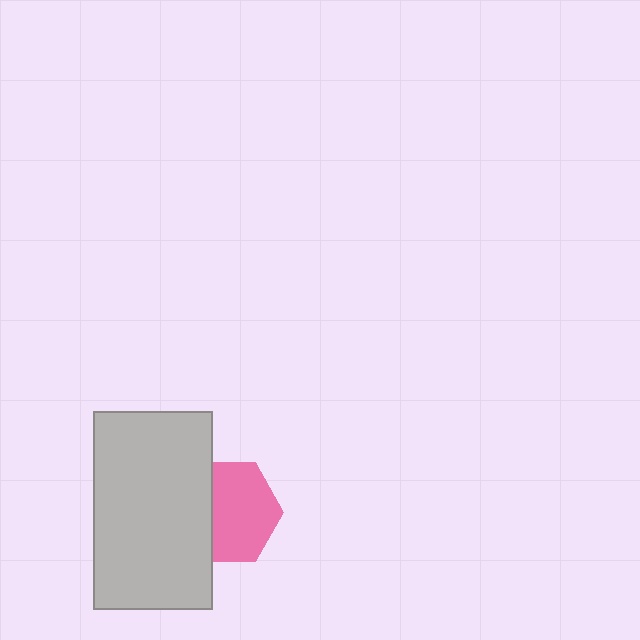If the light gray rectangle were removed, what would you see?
You would see the complete pink hexagon.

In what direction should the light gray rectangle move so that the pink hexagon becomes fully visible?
The light gray rectangle should move left. That is the shortest direction to clear the overlap and leave the pink hexagon fully visible.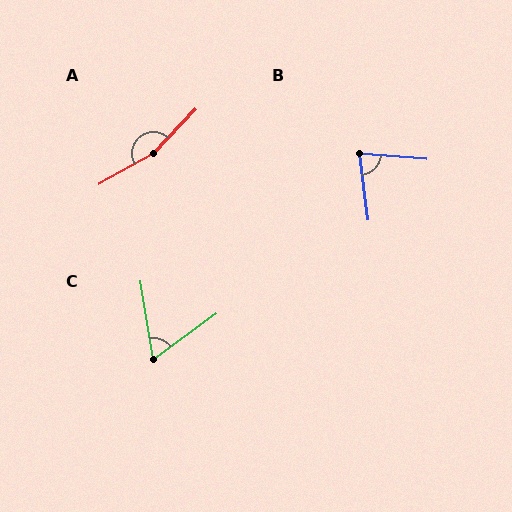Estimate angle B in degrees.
Approximately 78 degrees.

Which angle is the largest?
A, at approximately 163 degrees.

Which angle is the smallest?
C, at approximately 63 degrees.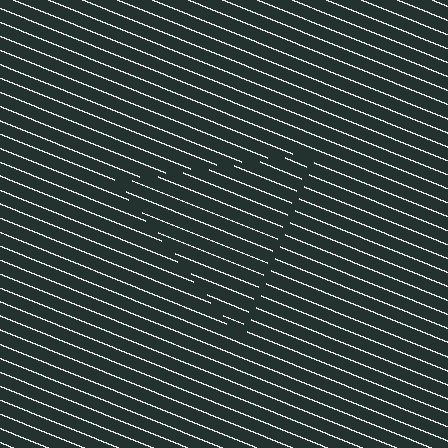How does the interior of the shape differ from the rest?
The interior of the shape contains the same grating, shifted by half a period — the contour is defined by the phase discontinuity where line-ends from the inner and outer gratings abut.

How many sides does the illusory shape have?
3 sides — the line-ends trace a triangle.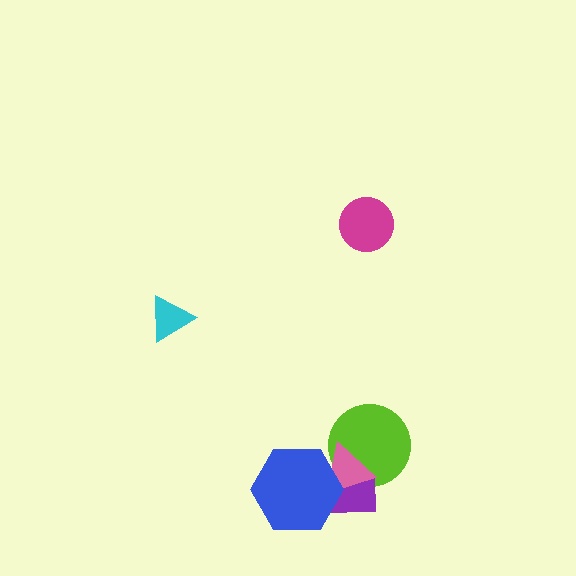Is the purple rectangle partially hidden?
Yes, it is partially covered by another shape.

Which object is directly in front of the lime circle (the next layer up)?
The purple rectangle is directly in front of the lime circle.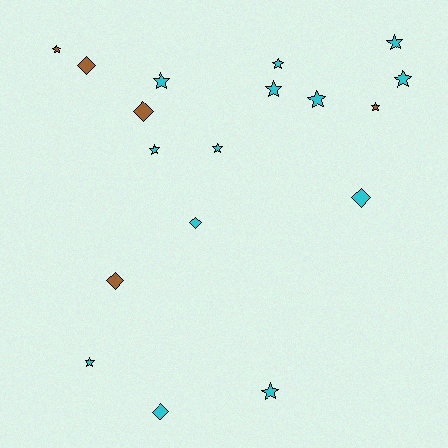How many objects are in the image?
There are 18 objects.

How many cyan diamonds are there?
There are 3 cyan diamonds.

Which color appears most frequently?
Cyan, with 13 objects.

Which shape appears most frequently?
Star, with 12 objects.